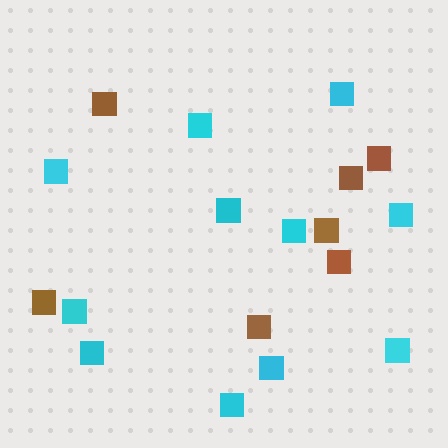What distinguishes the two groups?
There are 2 groups: one group of cyan squares (11) and one group of brown squares (7).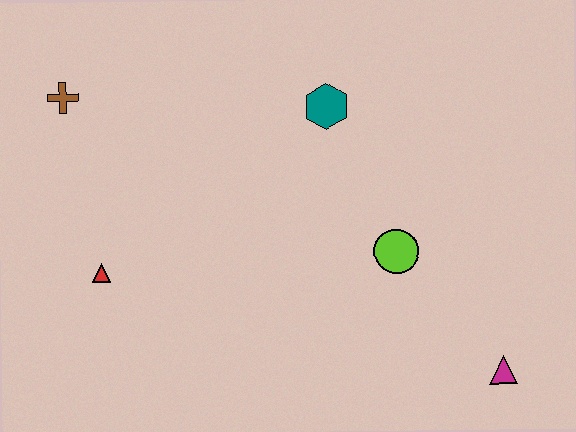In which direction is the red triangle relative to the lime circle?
The red triangle is to the left of the lime circle.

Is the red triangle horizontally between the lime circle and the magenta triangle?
No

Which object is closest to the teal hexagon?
The lime circle is closest to the teal hexagon.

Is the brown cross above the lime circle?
Yes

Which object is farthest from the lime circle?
The brown cross is farthest from the lime circle.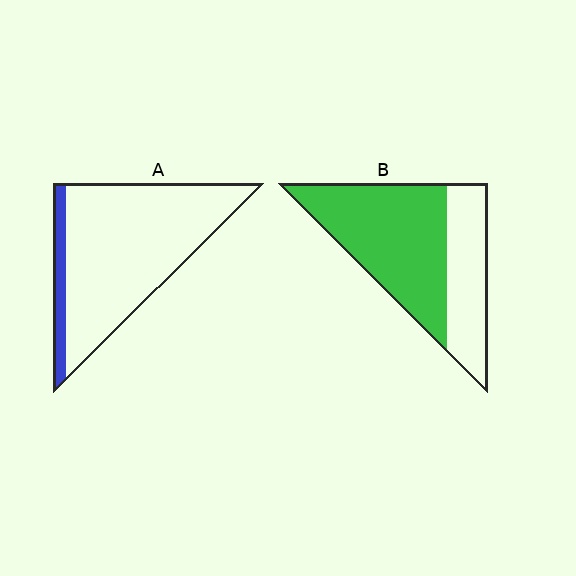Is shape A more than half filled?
No.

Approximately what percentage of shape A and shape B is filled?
A is approximately 10% and B is approximately 65%.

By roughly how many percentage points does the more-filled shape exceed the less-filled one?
By roughly 55 percentage points (B over A).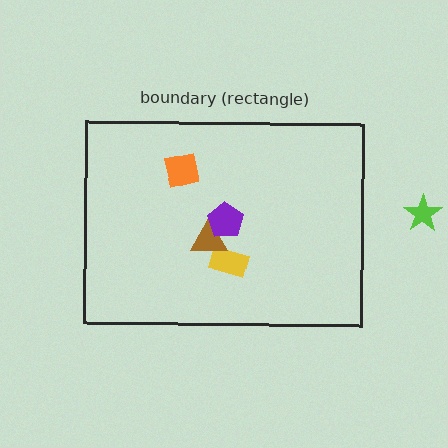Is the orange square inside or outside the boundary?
Inside.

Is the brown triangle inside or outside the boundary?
Inside.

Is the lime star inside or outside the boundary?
Outside.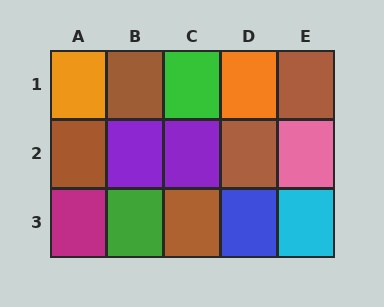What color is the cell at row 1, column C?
Green.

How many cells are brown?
5 cells are brown.